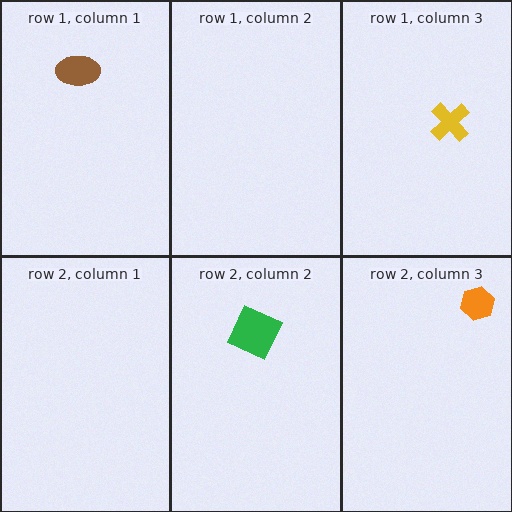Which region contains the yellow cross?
The row 1, column 3 region.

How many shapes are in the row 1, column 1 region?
1.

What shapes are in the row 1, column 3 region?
The yellow cross.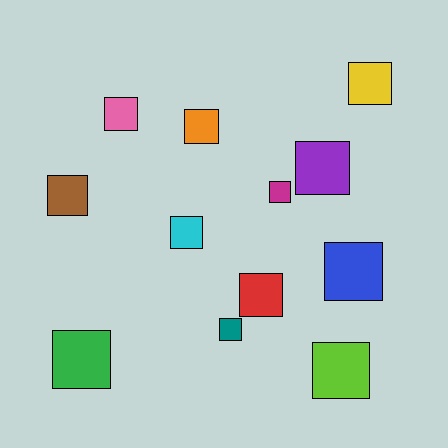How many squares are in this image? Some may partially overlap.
There are 12 squares.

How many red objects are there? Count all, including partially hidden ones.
There is 1 red object.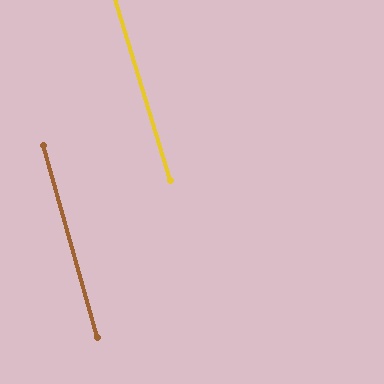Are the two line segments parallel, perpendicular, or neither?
Parallel — their directions differ by only 1.0°.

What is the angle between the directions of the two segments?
Approximately 1 degree.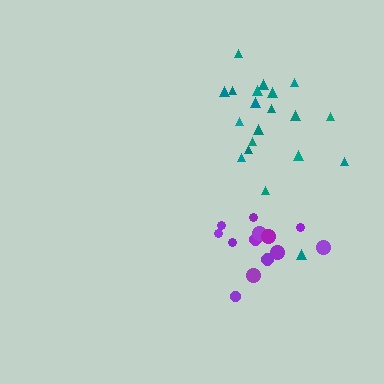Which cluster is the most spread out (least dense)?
Teal.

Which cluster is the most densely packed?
Purple.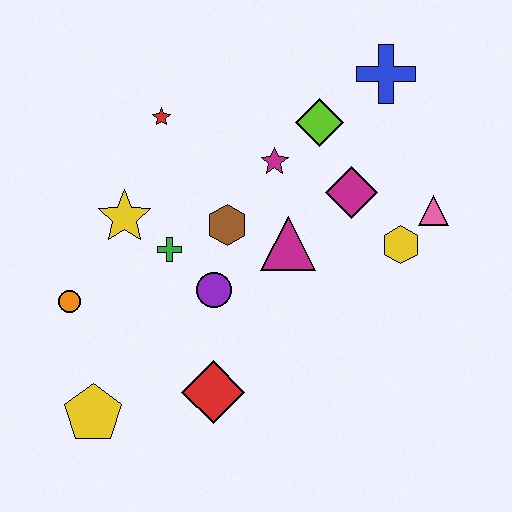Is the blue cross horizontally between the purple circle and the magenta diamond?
No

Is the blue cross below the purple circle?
No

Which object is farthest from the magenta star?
The yellow pentagon is farthest from the magenta star.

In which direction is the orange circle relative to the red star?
The orange circle is below the red star.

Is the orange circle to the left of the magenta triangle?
Yes